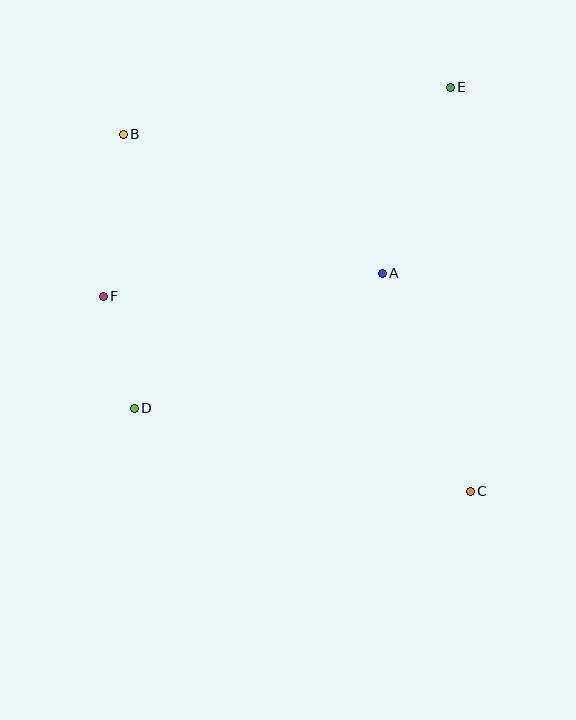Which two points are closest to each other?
Points D and F are closest to each other.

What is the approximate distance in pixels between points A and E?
The distance between A and E is approximately 198 pixels.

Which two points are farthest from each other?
Points B and C are farthest from each other.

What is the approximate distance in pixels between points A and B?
The distance between A and B is approximately 293 pixels.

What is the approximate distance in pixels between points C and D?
The distance between C and D is approximately 346 pixels.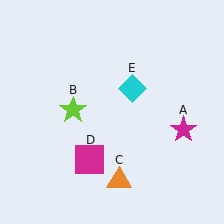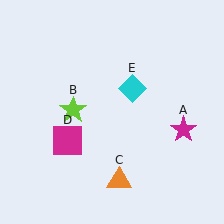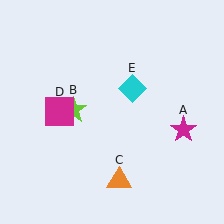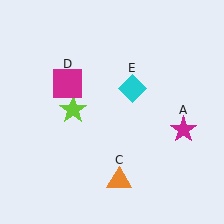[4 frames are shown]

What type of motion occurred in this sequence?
The magenta square (object D) rotated clockwise around the center of the scene.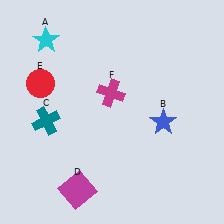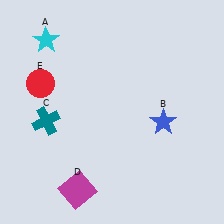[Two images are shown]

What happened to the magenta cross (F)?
The magenta cross (F) was removed in Image 2. It was in the top-left area of Image 1.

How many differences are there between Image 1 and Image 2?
There is 1 difference between the two images.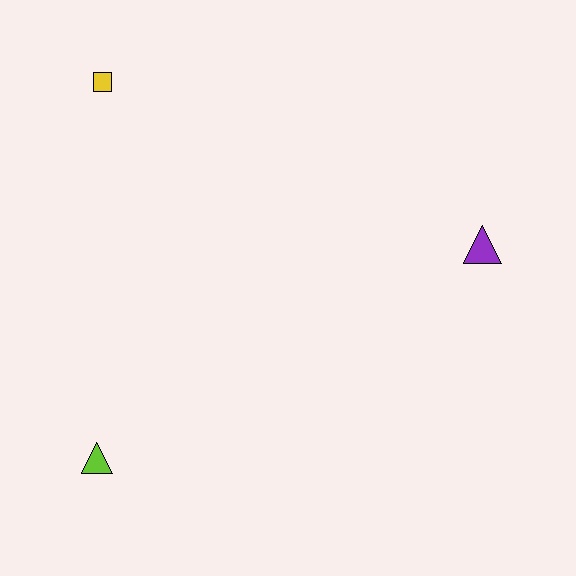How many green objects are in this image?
There are no green objects.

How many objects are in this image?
There are 3 objects.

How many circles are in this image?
There are no circles.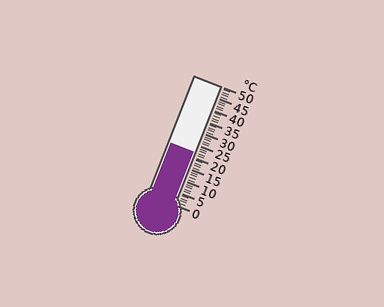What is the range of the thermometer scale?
The thermometer scale ranges from 0°C to 50°C.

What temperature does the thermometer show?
The thermometer shows approximately 22°C.